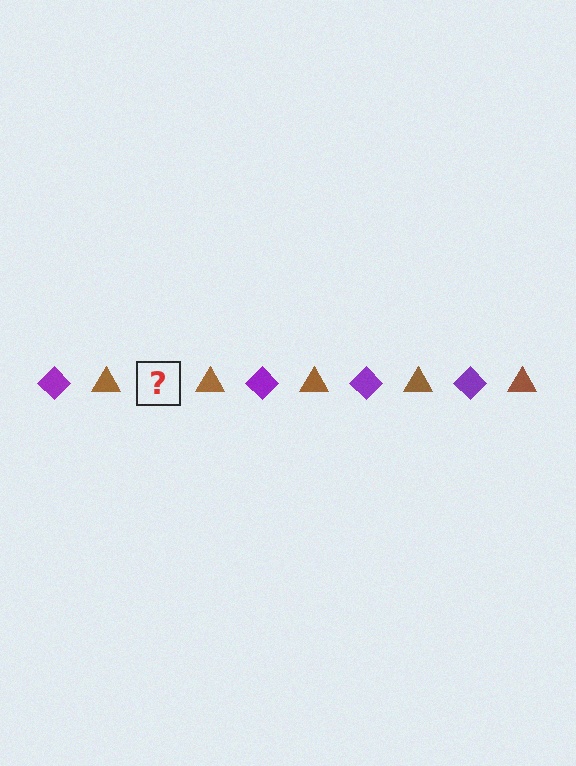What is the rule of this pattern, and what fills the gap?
The rule is that the pattern alternates between purple diamond and brown triangle. The gap should be filled with a purple diamond.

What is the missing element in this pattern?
The missing element is a purple diamond.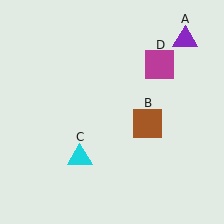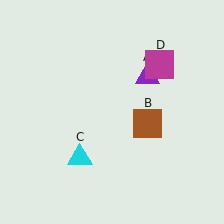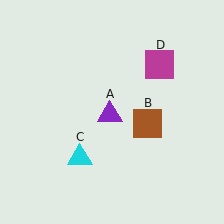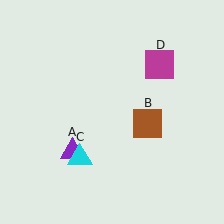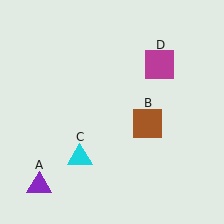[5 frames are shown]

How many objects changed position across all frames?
1 object changed position: purple triangle (object A).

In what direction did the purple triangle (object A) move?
The purple triangle (object A) moved down and to the left.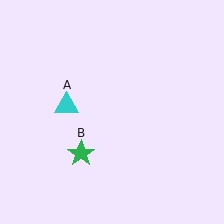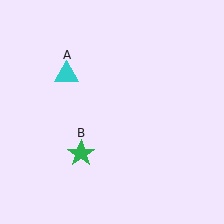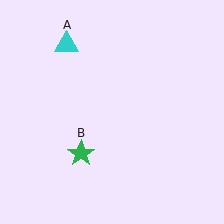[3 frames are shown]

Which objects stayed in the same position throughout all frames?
Green star (object B) remained stationary.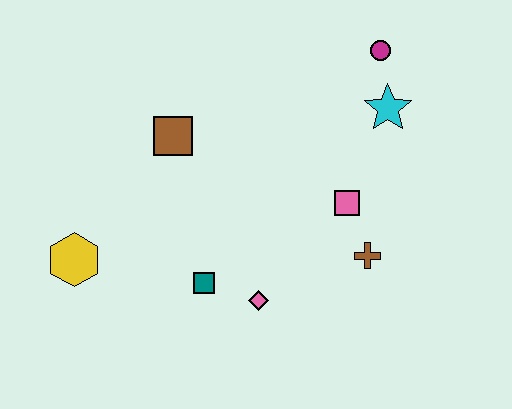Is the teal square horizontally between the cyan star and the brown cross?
No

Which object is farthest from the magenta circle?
The yellow hexagon is farthest from the magenta circle.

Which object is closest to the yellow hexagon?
The teal square is closest to the yellow hexagon.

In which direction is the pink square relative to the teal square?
The pink square is to the right of the teal square.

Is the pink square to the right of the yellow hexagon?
Yes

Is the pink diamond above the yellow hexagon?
No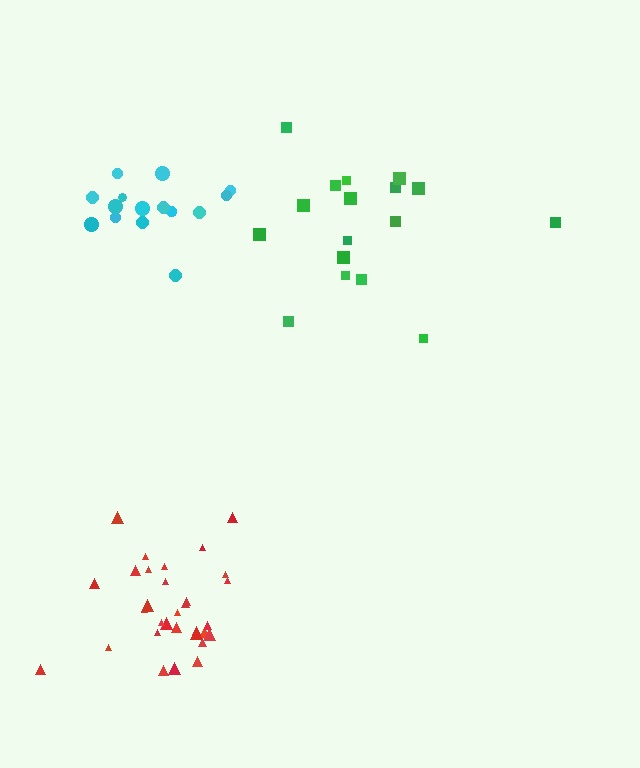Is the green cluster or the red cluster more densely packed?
Red.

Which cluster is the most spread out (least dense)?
Green.